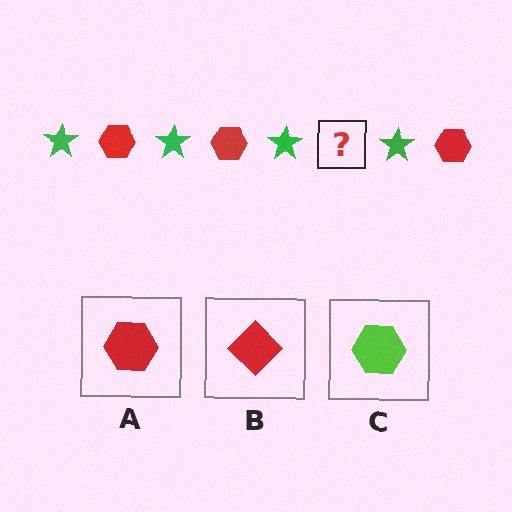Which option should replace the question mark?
Option A.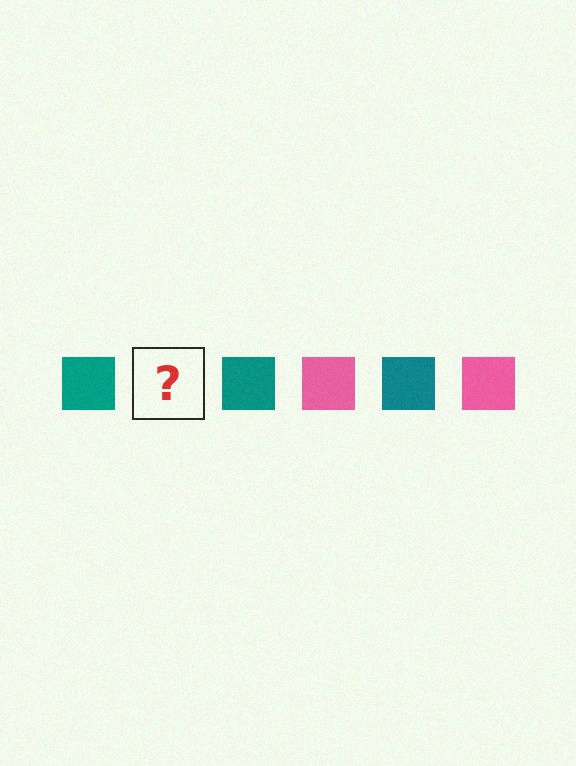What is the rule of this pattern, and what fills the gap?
The rule is that the pattern cycles through teal, pink squares. The gap should be filled with a pink square.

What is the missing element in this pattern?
The missing element is a pink square.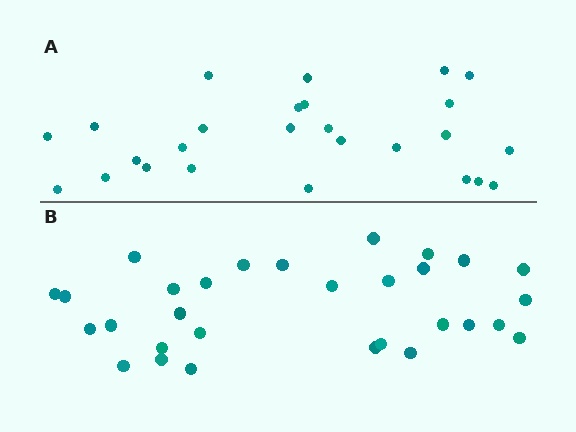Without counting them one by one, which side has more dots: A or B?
Region B (the bottom region) has more dots.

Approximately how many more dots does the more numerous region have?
Region B has about 4 more dots than region A.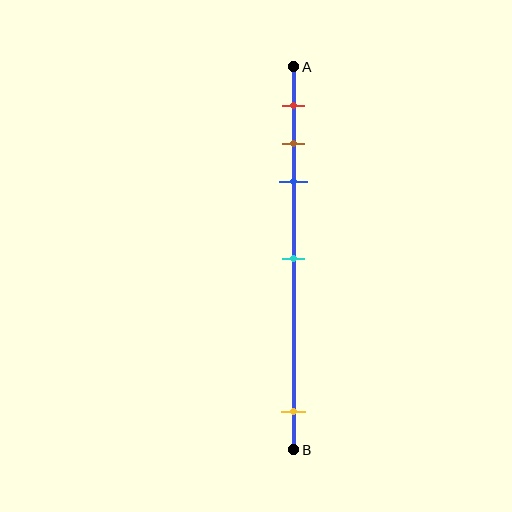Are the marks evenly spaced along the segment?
No, the marks are not evenly spaced.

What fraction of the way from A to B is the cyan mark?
The cyan mark is approximately 50% (0.5) of the way from A to B.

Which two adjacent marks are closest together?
The brown and blue marks are the closest adjacent pair.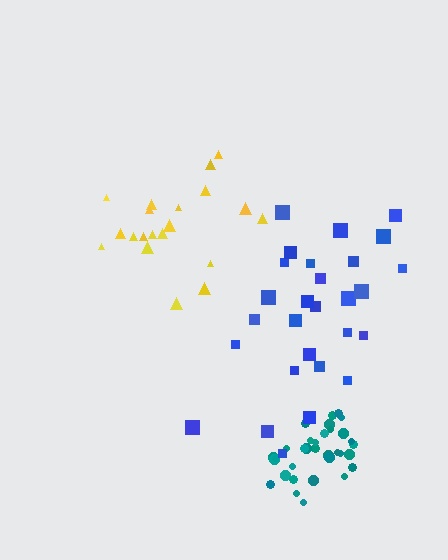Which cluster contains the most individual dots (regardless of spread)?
Teal (34).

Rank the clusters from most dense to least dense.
teal, yellow, blue.